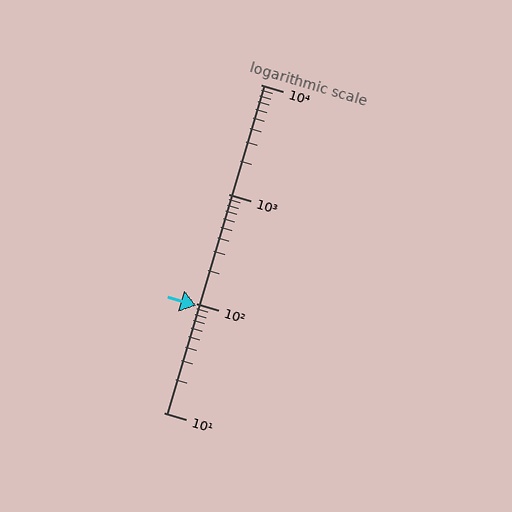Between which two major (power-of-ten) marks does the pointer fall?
The pointer is between 10 and 100.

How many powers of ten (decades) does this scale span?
The scale spans 3 decades, from 10 to 10000.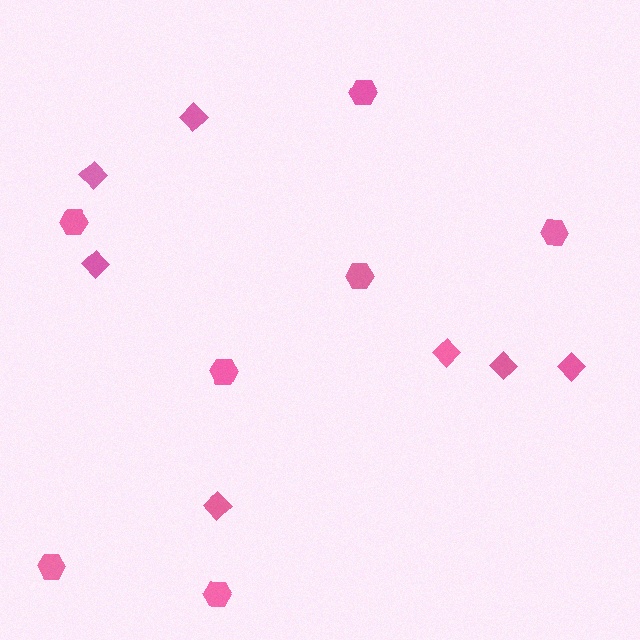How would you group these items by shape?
There are 2 groups: one group of diamonds (7) and one group of hexagons (7).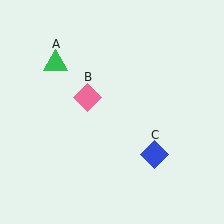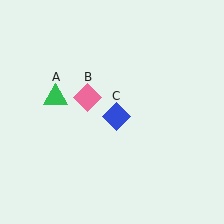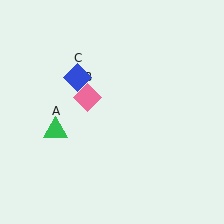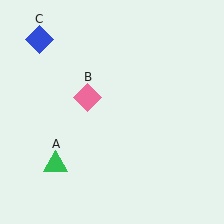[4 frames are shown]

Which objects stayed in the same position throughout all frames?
Pink diamond (object B) remained stationary.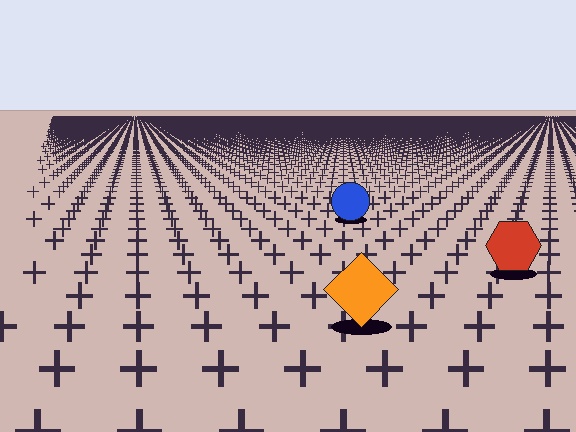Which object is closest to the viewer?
The orange diamond is closest. The texture marks near it are larger and more spread out.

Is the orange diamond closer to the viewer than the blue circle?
Yes. The orange diamond is closer — you can tell from the texture gradient: the ground texture is coarser near it.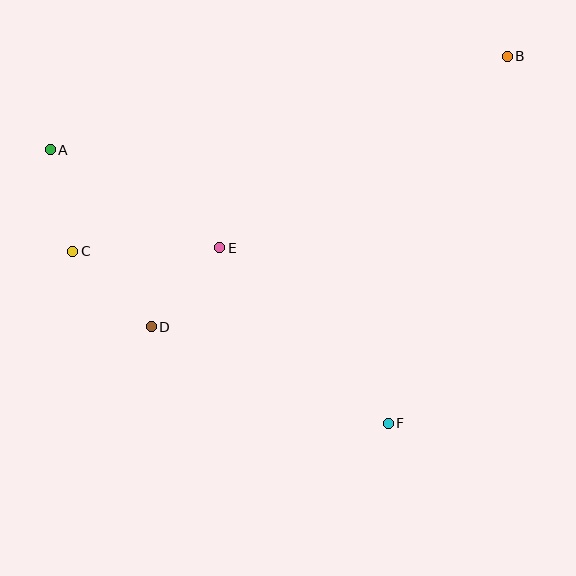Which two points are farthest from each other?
Points B and C are farthest from each other.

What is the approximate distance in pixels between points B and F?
The distance between B and F is approximately 386 pixels.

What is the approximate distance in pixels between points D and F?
The distance between D and F is approximately 256 pixels.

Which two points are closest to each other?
Points A and C are closest to each other.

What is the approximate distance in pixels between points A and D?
The distance between A and D is approximately 204 pixels.